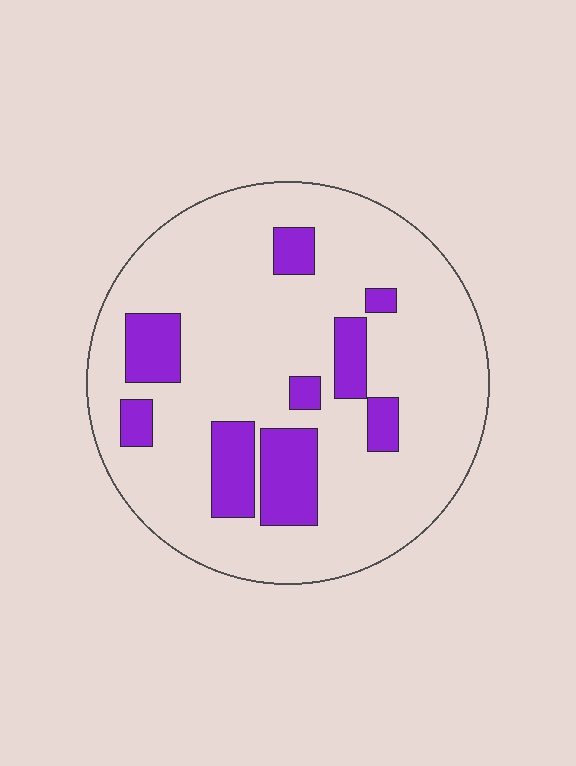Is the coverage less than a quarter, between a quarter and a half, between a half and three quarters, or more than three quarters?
Less than a quarter.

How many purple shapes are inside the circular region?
9.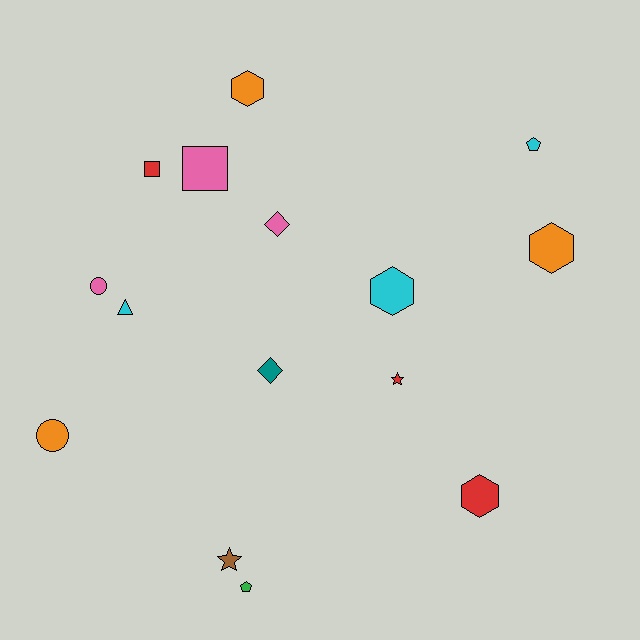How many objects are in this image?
There are 15 objects.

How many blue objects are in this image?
There are no blue objects.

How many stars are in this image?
There are 2 stars.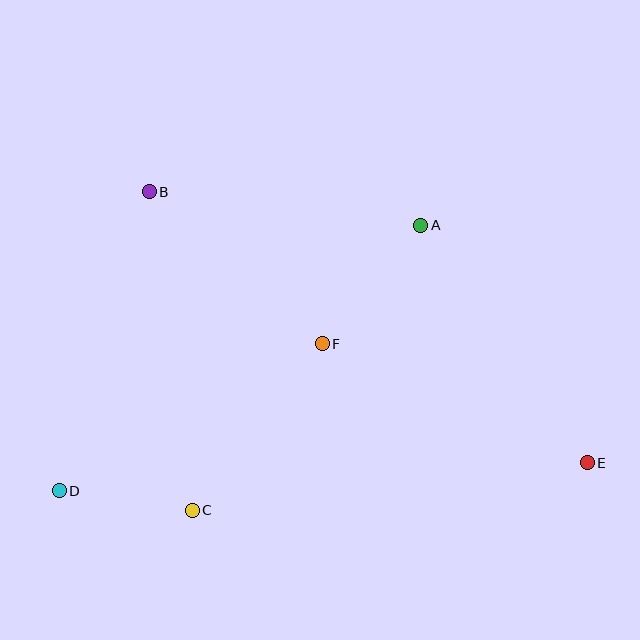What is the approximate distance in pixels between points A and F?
The distance between A and F is approximately 154 pixels.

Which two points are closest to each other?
Points C and D are closest to each other.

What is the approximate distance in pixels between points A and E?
The distance between A and E is approximately 290 pixels.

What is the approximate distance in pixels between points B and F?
The distance between B and F is approximately 231 pixels.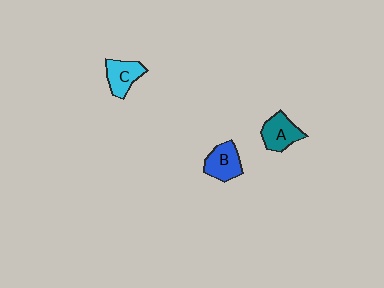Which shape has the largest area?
Shape A (teal).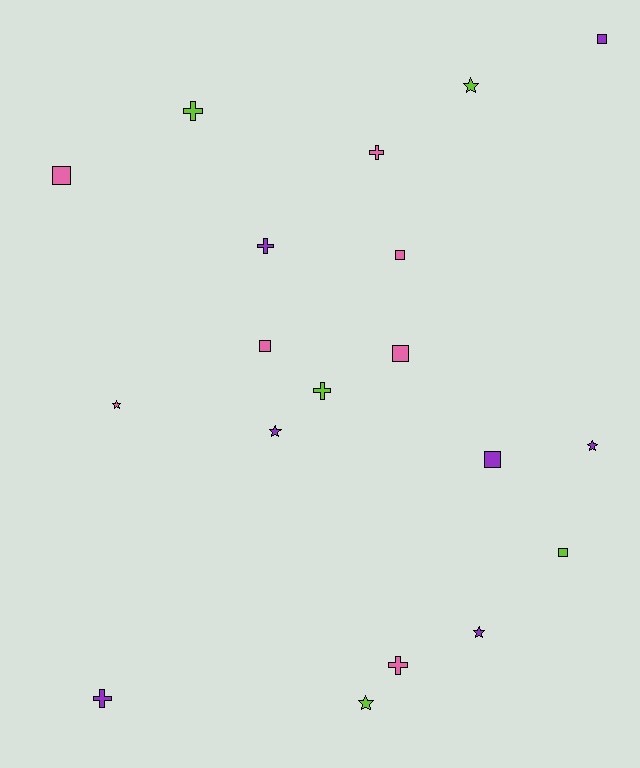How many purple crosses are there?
There are 2 purple crosses.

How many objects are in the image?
There are 19 objects.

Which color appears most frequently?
Pink, with 7 objects.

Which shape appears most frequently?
Square, with 7 objects.